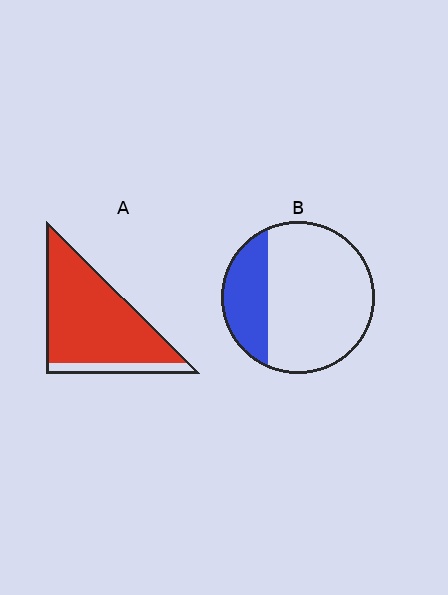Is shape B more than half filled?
No.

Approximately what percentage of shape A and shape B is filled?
A is approximately 85% and B is approximately 25%.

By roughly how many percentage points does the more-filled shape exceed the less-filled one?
By roughly 60 percentage points (A over B).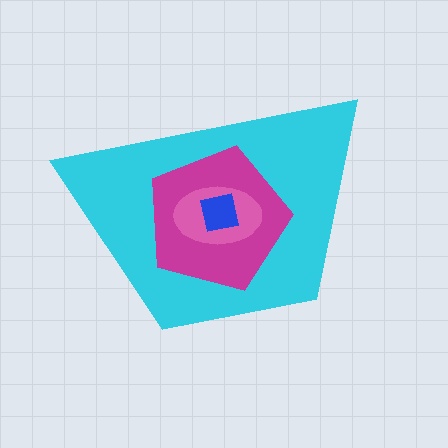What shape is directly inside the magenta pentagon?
The pink ellipse.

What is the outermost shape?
The cyan trapezoid.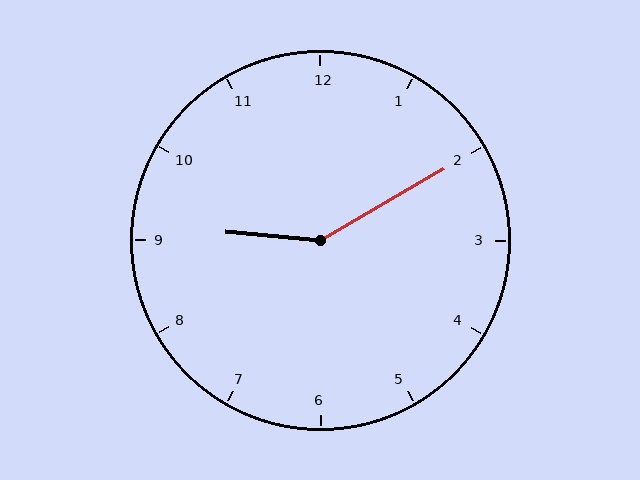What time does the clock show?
9:10.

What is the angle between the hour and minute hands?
Approximately 145 degrees.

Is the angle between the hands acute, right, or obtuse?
It is obtuse.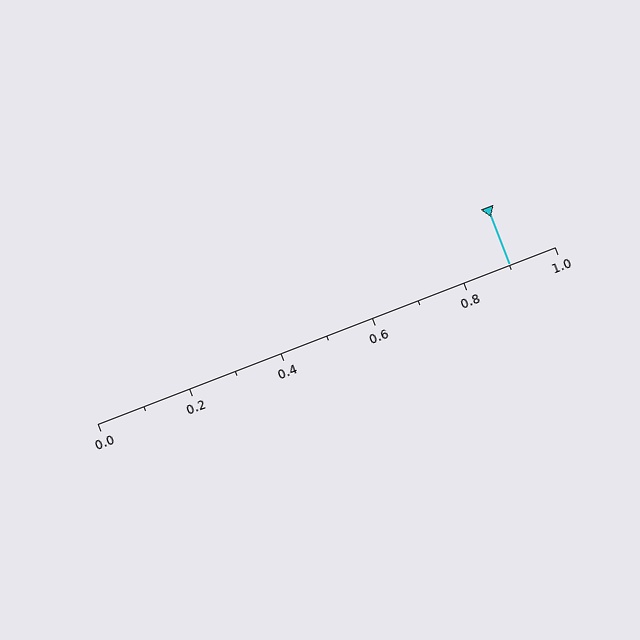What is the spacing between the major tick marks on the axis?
The major ticks are spaced 0.2 apart.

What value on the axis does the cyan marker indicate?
The marker indicates approximately 0.9.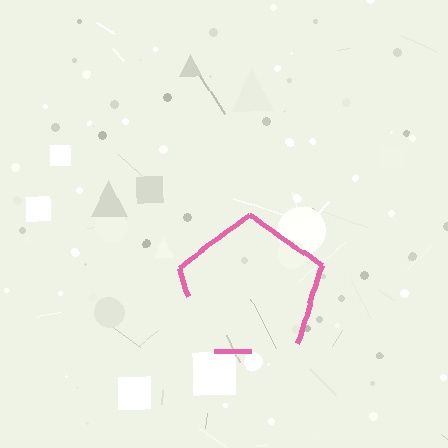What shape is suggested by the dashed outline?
The dashed outline suggests a pentagon.